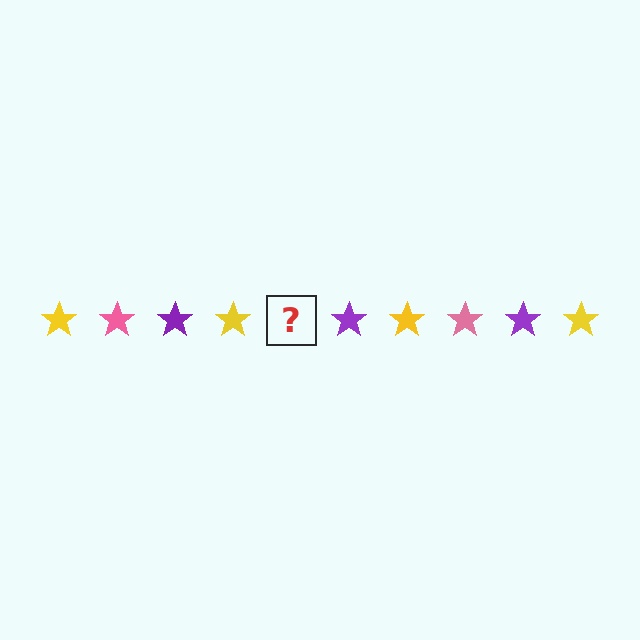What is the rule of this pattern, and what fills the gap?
The rule is that the pattern cycles through yellow, pink, purple stars. The gap should be filled with a pink star.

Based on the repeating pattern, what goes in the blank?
The blank should be a pink star.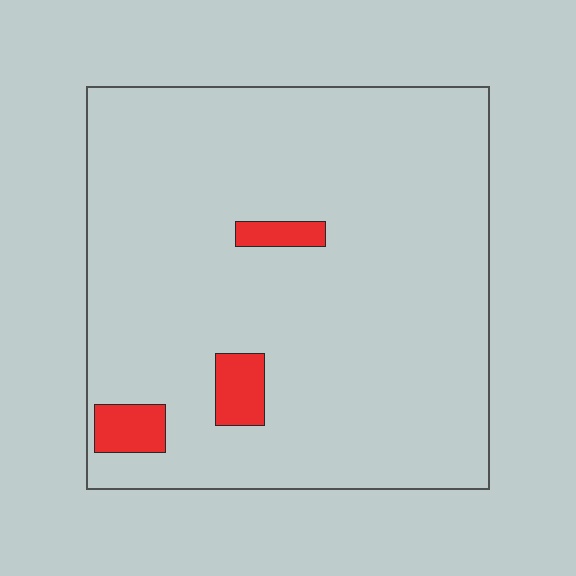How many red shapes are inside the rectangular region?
3.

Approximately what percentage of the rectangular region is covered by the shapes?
Approximately 5%.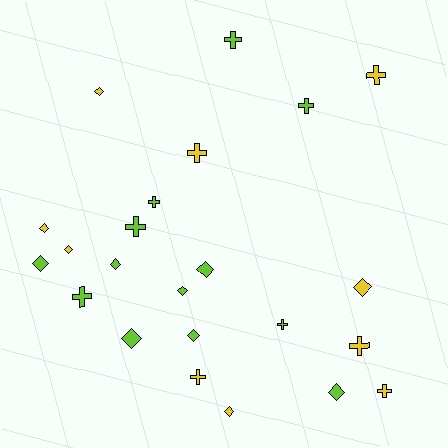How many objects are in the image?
There are 23 objects.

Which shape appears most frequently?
Diamond, with 12 objects.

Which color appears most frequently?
Lime, with 13 objects.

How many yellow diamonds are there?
There are 5 yellow diamonds.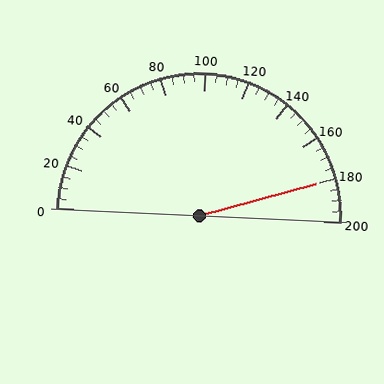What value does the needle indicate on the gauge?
The needle indicates approximately 180.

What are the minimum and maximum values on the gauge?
The gauge ranges from 0 to 200.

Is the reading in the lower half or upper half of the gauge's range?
The reading is in the upper half of the range (0 to 200).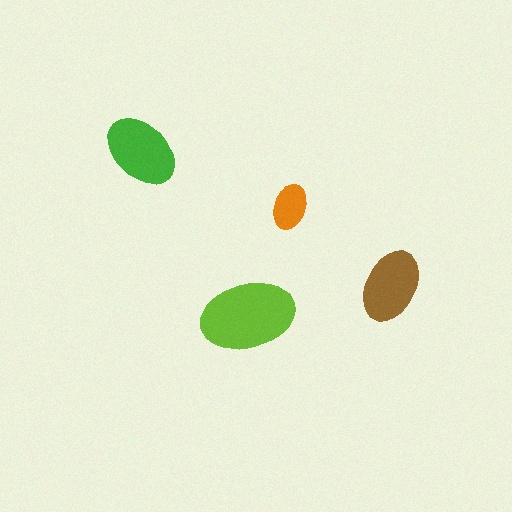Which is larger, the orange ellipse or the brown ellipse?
The brown one.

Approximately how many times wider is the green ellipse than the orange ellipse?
About 1.5 times wider.